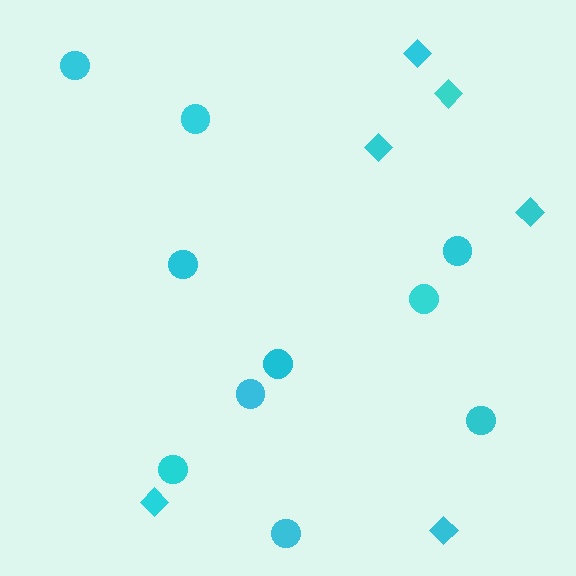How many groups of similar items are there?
There are 2 groups: one group of diamonds (6) and one group of circles (10).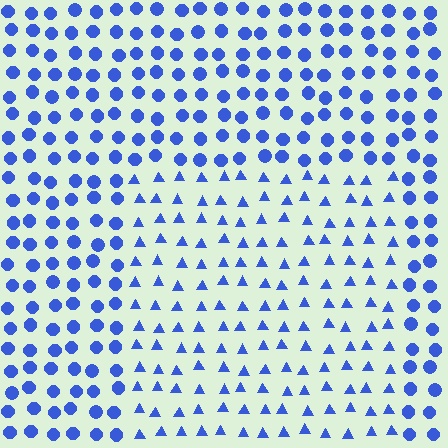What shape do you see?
I see a rectangle.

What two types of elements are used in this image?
The image uses triangles inside the rectangle region and circles outside it.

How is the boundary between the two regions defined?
The boundary is defined by a change in element shape: triangles inside vs. circles outside. All elements share the same color and spacing.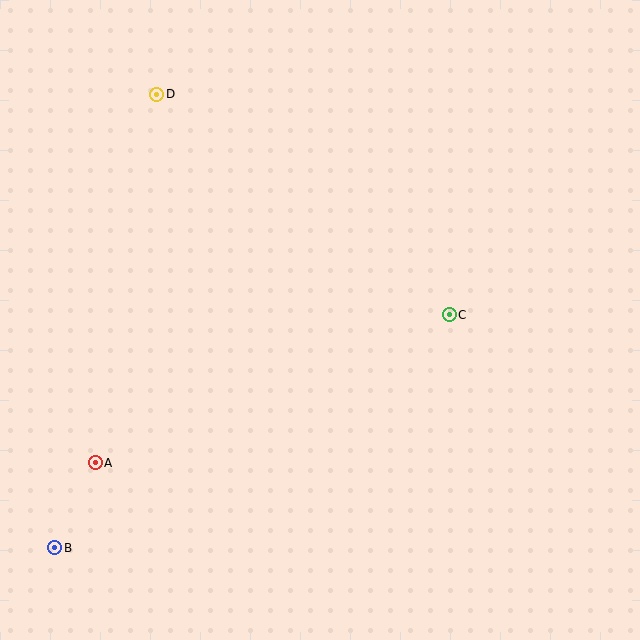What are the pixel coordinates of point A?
Point A is at (95, 463).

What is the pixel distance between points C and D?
The distance between C and D is 366 pixels.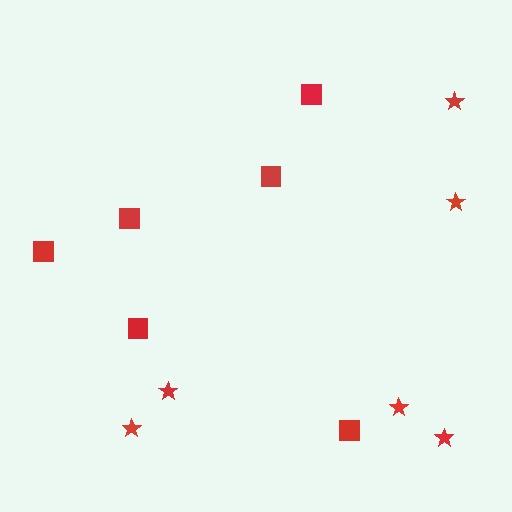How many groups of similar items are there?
There are 2 groups: one group of squares (6) and one group of stars (6).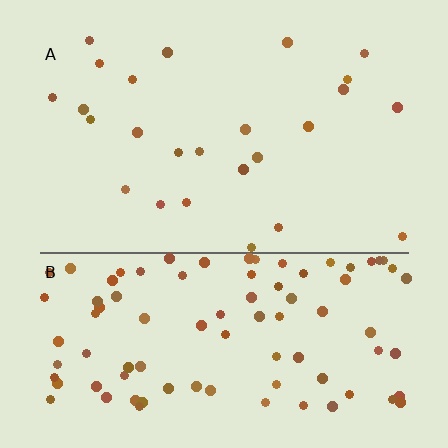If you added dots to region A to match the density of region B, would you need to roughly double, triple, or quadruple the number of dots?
Approximately quadruple.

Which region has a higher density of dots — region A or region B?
B (the bottom).